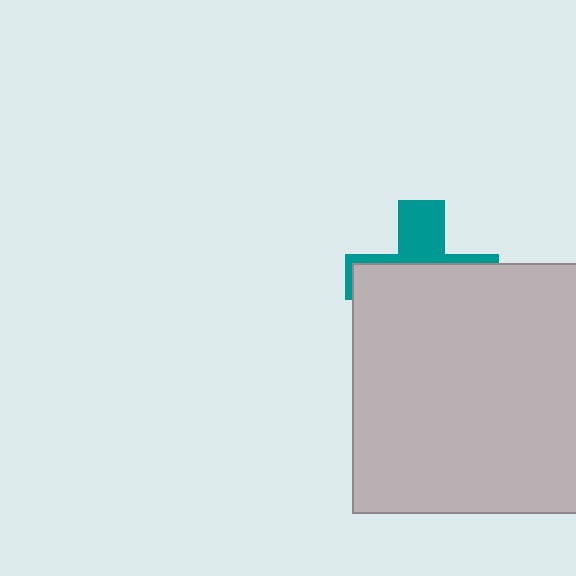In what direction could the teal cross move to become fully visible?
The teal cross could move up. That would shift it out from behind the light gray square entirely.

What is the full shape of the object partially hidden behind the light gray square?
The partially hidden object is a teal cross.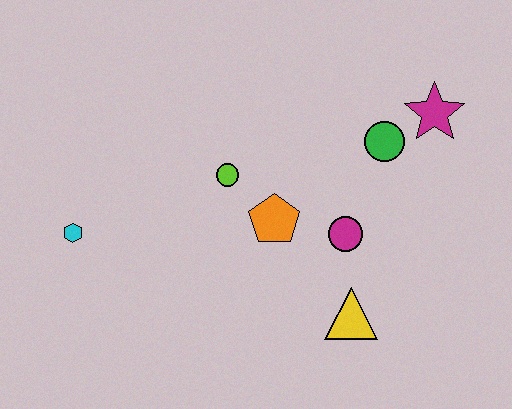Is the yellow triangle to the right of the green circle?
No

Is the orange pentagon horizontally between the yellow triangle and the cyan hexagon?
Yes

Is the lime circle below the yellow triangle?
No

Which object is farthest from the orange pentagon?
The cyan hexagon is farthest from the orange pentagon.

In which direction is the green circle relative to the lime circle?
The green circle is to the right of the lime circle.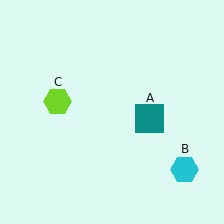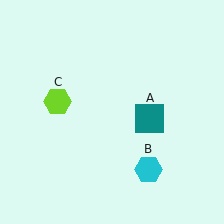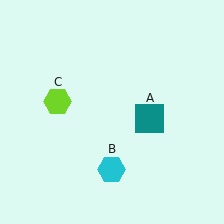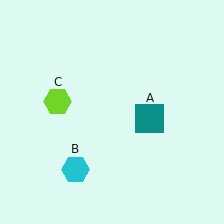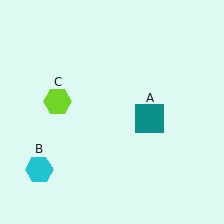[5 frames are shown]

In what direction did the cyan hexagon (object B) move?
The cyan hexagon (object B) moved left.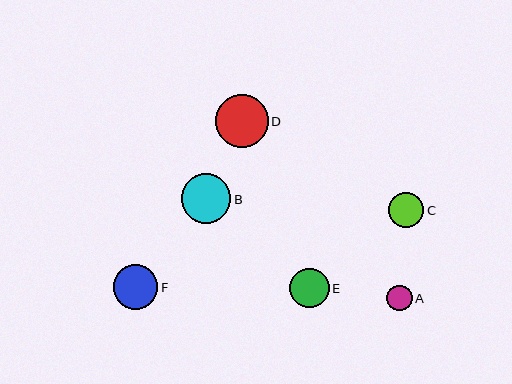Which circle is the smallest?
Circle A is the smallest with a size of approximately 25 pixels.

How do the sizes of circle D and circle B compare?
Circle D and circle B are approximately the same size.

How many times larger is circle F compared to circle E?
Circle F is approximately 1.1 times the size of circle E.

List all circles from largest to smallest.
From largest to smallest: D, B, F, E, C, A.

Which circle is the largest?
Circle D is the largest with a size of approximately 53 pixels.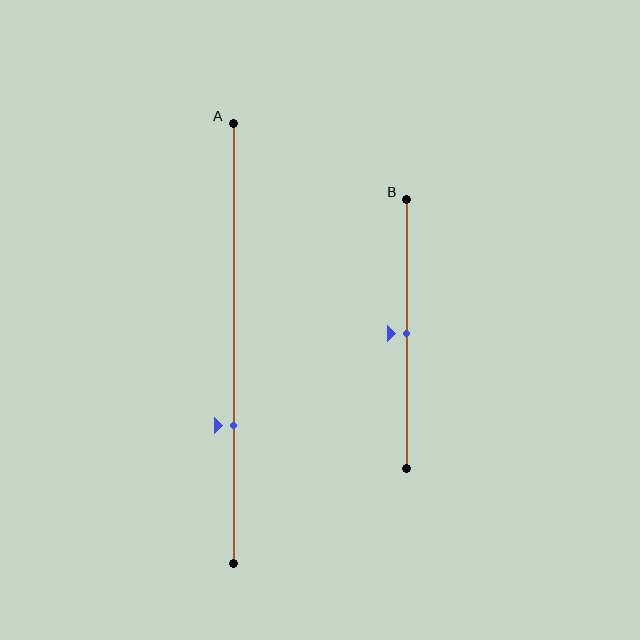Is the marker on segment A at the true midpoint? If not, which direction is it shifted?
No, the marker on segment A is shifted downward by about 19% of the segment length.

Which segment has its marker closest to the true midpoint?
Segment B has its marker closest to the true midpoint.